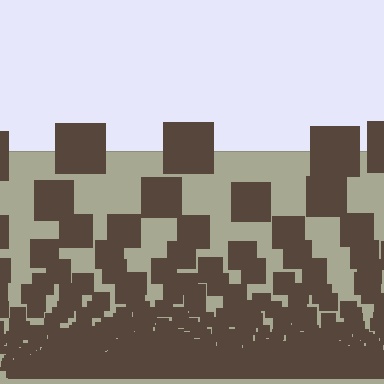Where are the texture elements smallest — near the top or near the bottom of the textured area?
Near the bottom.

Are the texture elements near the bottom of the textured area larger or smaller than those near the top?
Smaller. The gradient is inverted — elements near the bottom are smaller and denser.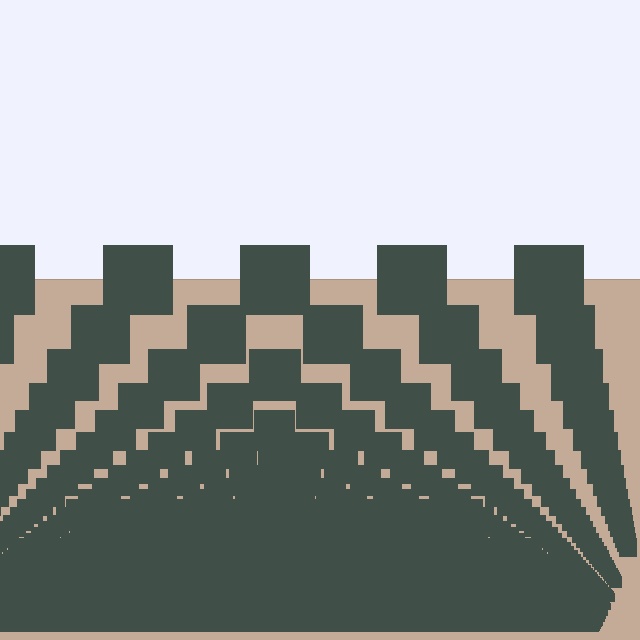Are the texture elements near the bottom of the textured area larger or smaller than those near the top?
Smaller. The gradient is inverted — elements near the bottom are smaller and denser.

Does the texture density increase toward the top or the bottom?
Density increases toward the bottom.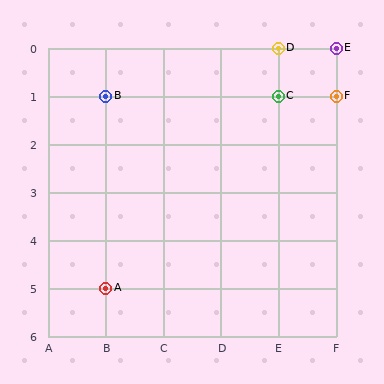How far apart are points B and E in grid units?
Points B and E are 4 columns and 1 row apart (about 4.1 grid units diagonally).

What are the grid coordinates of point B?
Point B is at grid coordinates (B, 1).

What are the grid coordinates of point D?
Point D is at grid coordinates (E, 0).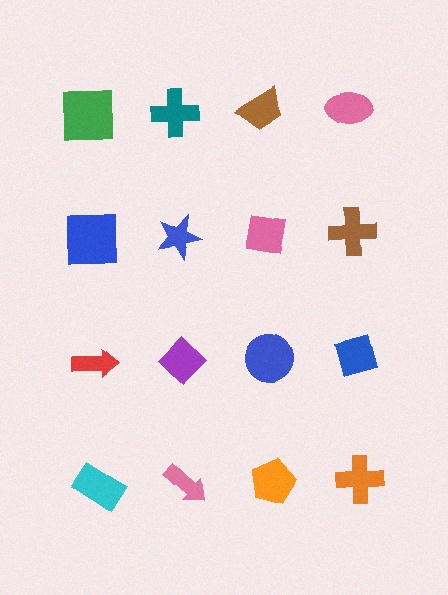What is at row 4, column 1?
A cyan rectangle.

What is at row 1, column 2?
A teal cross.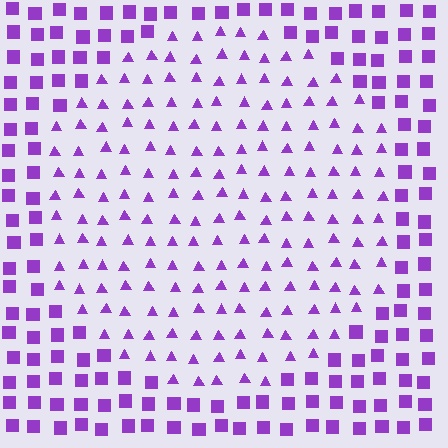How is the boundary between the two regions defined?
The boundary is defined by a change in element shape: triangles inside vs. squares outside. All elements share the same color and spacing.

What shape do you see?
I see a circle.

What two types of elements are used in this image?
The image uses triangles inside the circle region and squares outside it.